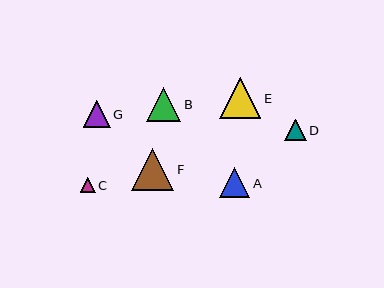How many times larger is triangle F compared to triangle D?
Triangle F is approximately 2.0 times the size of triangle D.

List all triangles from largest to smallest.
From largest to smallest: F, E, B, A, G, D, C.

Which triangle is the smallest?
Triangle C is the smallest with a size of approximately 15 pixels.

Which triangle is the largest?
Triangle F is the largest with a size of approximately 42 pixels.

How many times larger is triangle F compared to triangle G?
Triangle F is approximately 1.6 times the size of triangle G.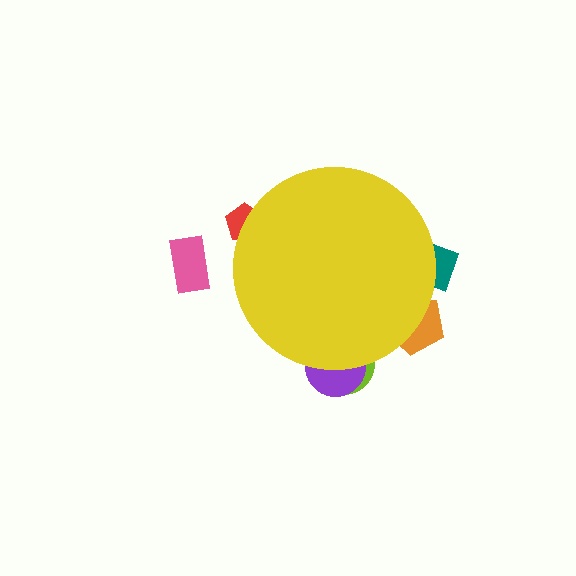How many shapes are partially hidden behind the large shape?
5 shapes are partially hidden.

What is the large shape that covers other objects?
A yellow circle.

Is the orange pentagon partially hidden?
Yes, the orange pentagon is partially hidden behind the yellow circle.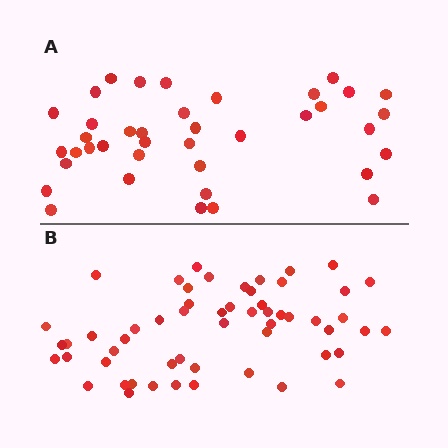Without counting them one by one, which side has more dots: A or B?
Region B (the bottom region) has more dots.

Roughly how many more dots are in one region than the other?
Region B has approximately 15 more dots than region A.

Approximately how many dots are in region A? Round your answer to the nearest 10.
About 40 dots. (The exact count is 39, which rounds to 40.)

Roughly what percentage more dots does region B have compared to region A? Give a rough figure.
About 45% more.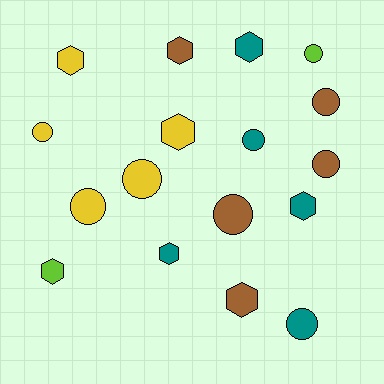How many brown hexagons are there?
There are 2 brown hexagons.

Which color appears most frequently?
Yellow, with 5 objects.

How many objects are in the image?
There are 17 objects.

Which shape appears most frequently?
Circle, with 9 objects.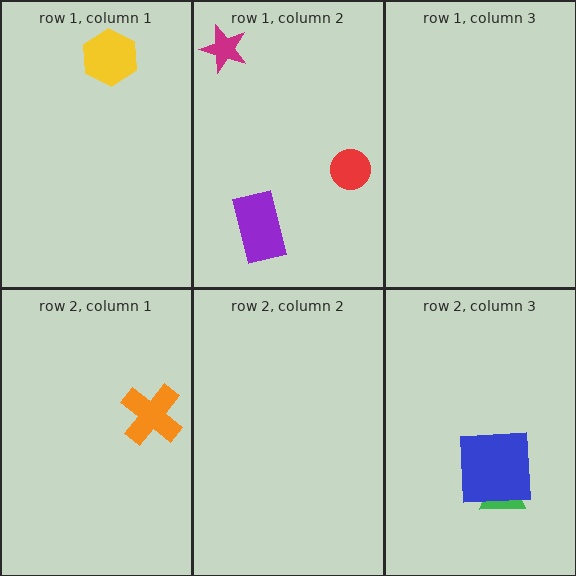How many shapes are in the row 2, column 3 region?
2.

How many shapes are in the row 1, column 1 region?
1.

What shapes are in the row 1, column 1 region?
The yellow hexagon.